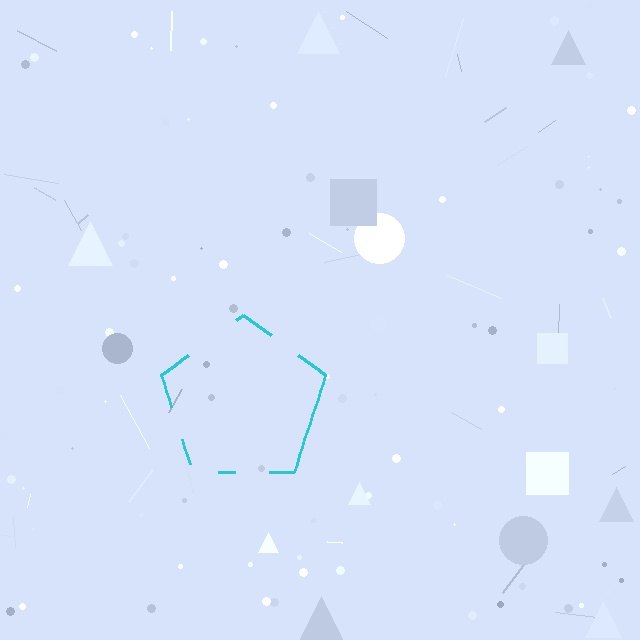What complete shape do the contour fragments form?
The contour fragments form a pentagon.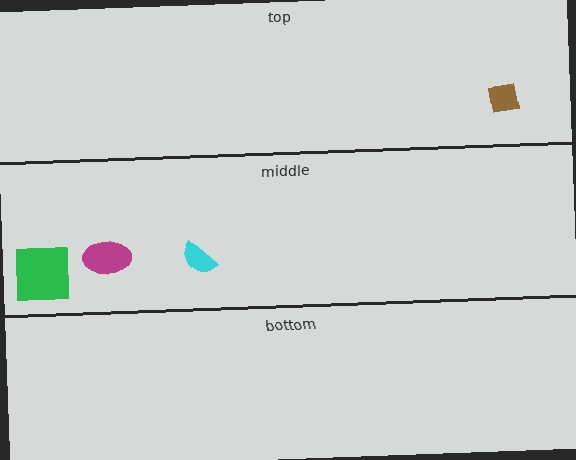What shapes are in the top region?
The brown square.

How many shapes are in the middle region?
3.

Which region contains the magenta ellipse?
The middle region.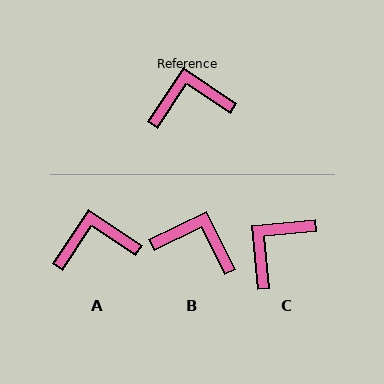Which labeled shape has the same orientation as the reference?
A.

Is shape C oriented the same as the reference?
No, it is off by about 40 degrees.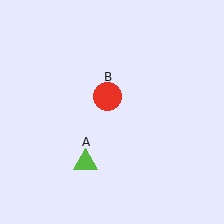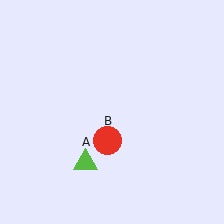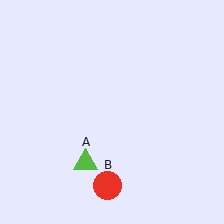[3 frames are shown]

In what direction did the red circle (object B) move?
The red circle (object B) moved down.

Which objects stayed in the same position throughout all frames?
Lime triangle (object A) remained stationary.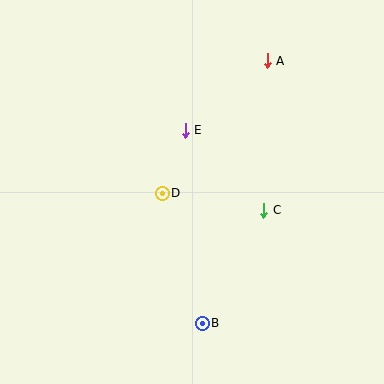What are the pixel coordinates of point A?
Point A is at (267, 61).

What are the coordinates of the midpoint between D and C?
The midpoint between D and C is at (213, 202).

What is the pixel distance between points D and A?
The distance between D and A is 169 pixels.